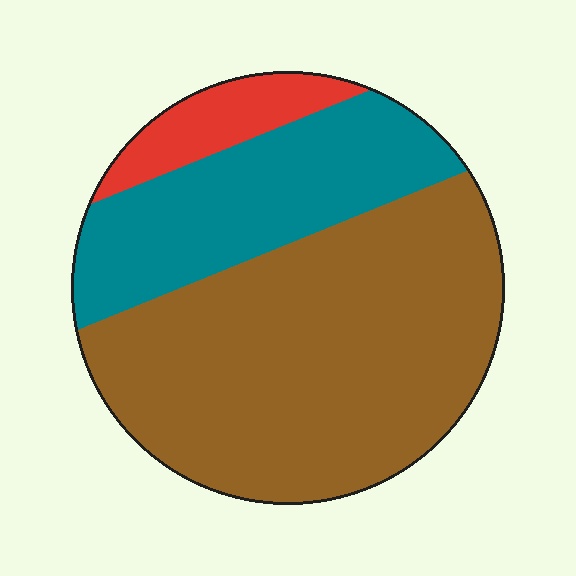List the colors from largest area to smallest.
From largest to smallest: brown, teal, red.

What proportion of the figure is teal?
Teal takes up about one quarter (1/4) of the figure.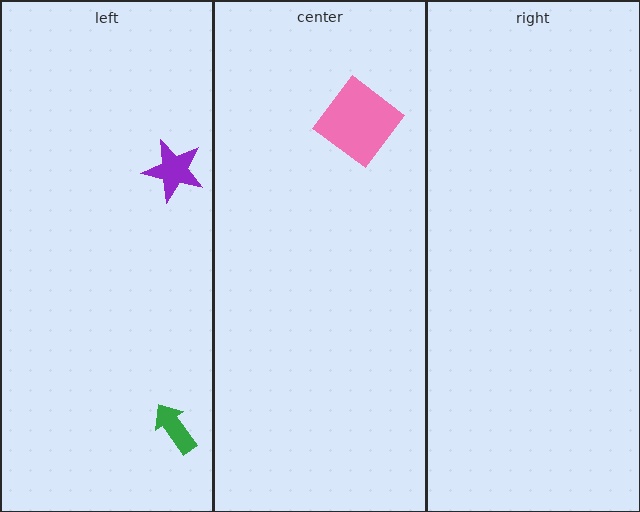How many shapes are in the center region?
1.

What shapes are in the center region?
The pink diamond.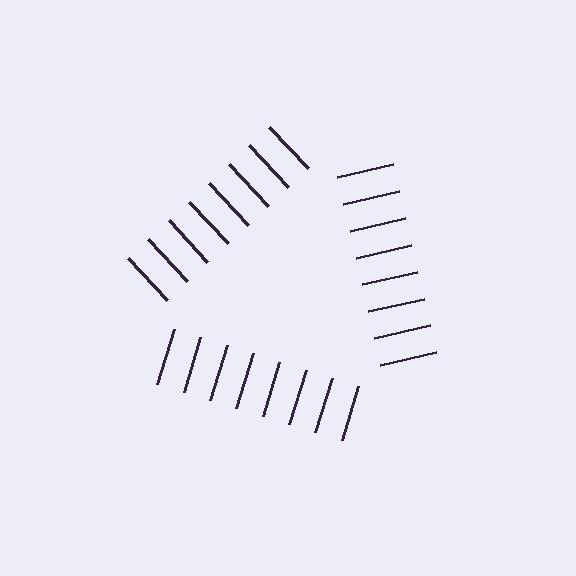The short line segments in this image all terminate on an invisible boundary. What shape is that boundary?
An illusory triangle — the line segments terminate on its edges but no continuous stroke is drawn.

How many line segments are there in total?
24 — 8 along each of the 3 edges.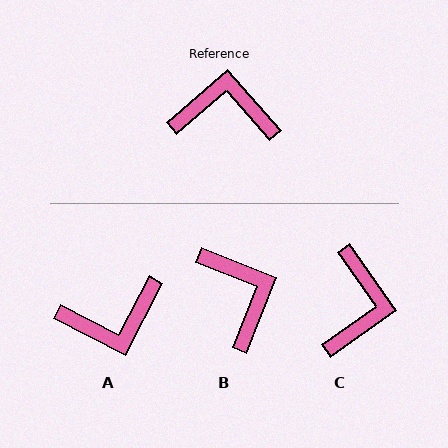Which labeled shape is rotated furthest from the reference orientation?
A, about 158 degrees away.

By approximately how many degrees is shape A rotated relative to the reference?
Approximately 158 degrees clockwise.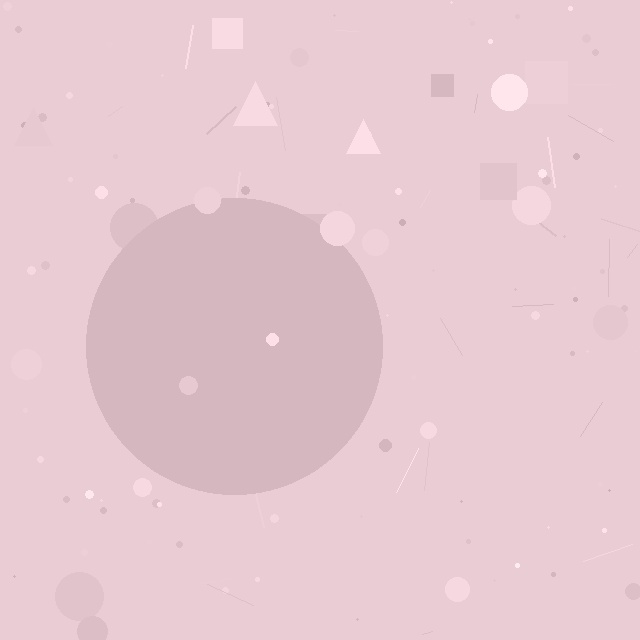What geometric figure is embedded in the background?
A circle is embedded in the background.